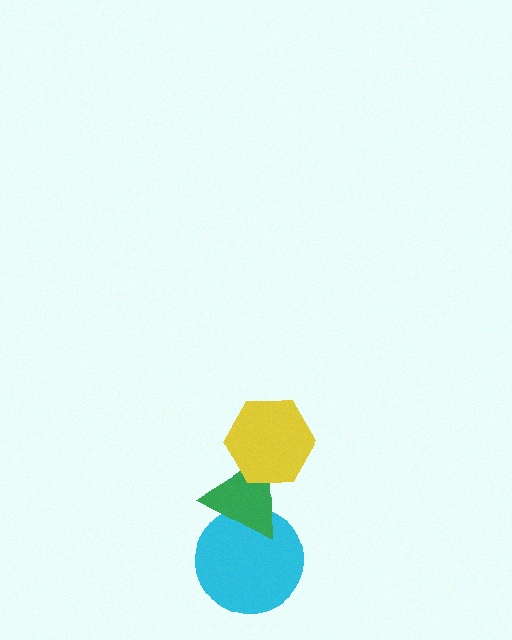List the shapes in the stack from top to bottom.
From top to bottom: the yellow hexagon, the green triangle, the cyan circle.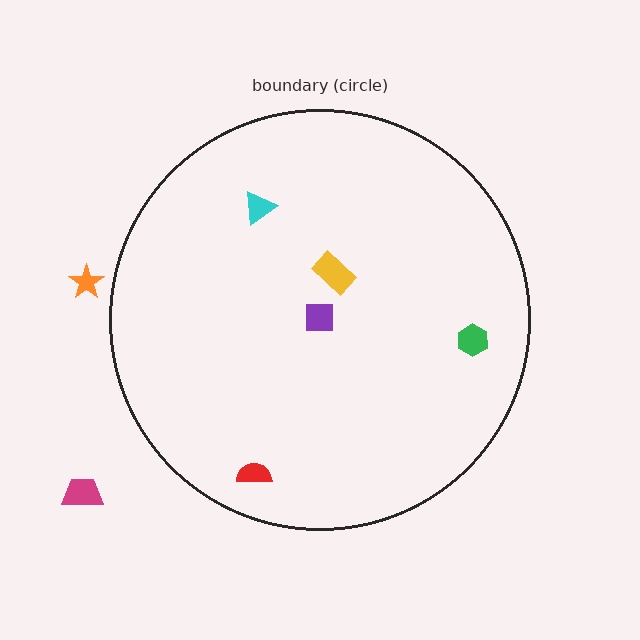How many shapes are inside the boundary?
5 inside, 2 outside.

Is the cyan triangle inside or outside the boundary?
Inside.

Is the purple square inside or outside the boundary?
Inside.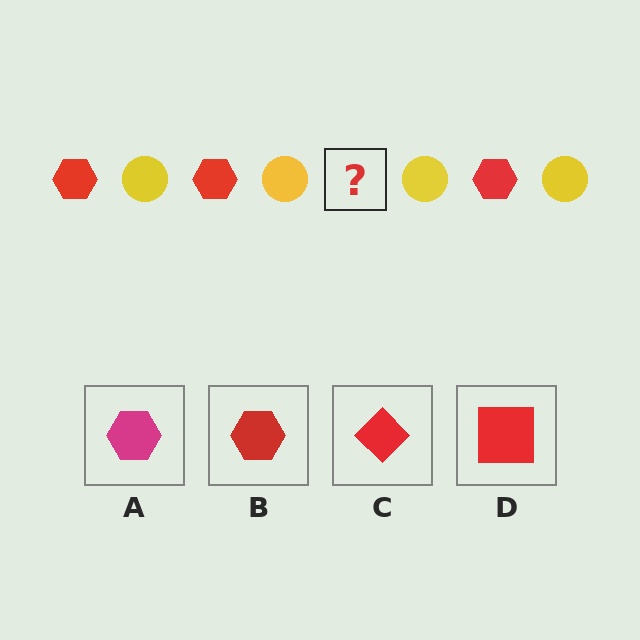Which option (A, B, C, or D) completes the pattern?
B.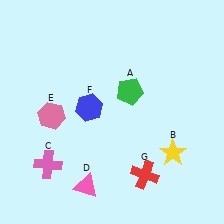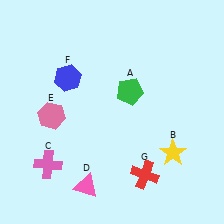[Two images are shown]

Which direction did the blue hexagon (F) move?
The blue hexagon (F) moved up.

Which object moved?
The blue hexagon (F) moved up.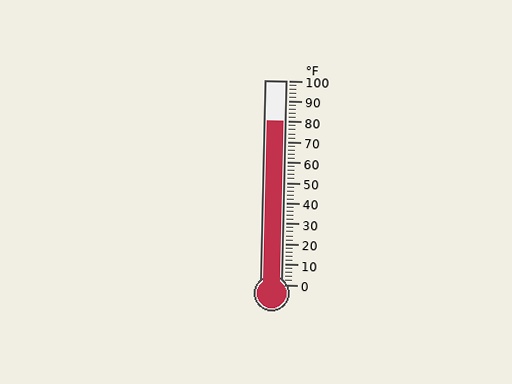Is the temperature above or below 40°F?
The temperature is above 40°F.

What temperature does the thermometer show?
The thermometer shows approximately 80°F.